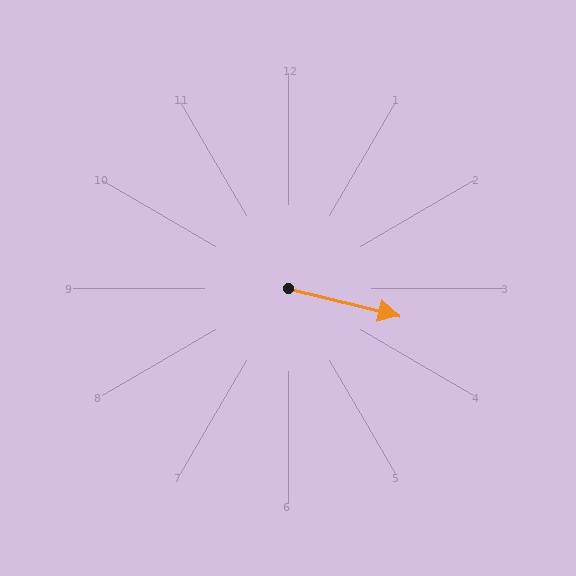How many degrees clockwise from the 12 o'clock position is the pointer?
Approximately 104 degrees.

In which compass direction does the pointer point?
East.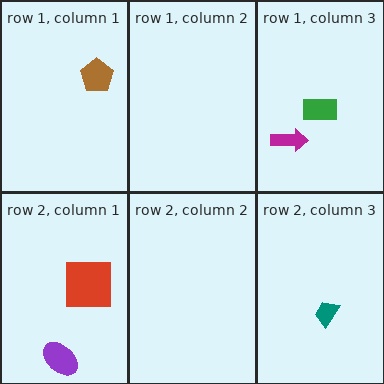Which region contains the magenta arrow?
The row 1, column 3 region.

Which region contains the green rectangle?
The row 1, column 3 region.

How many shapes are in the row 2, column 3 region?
1.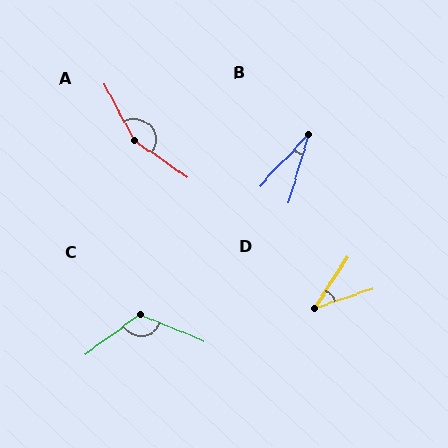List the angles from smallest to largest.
B (27°), D (39°), C (121°), A (153°).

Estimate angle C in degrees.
Approximately 121 degrees.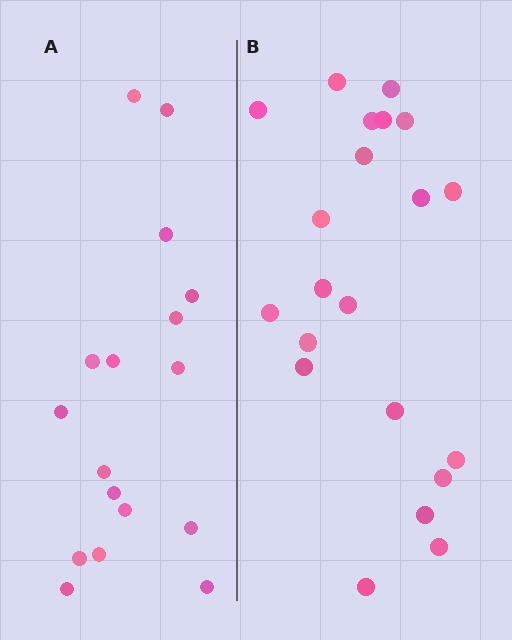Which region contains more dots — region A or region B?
Region B (the right region) has more dots.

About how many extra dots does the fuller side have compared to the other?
Region B has about 4 more dots than region A.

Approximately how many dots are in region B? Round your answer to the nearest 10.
About 20 dots. (The exact count is 21, which rounds to 20.)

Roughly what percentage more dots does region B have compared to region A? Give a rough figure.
About 25% more.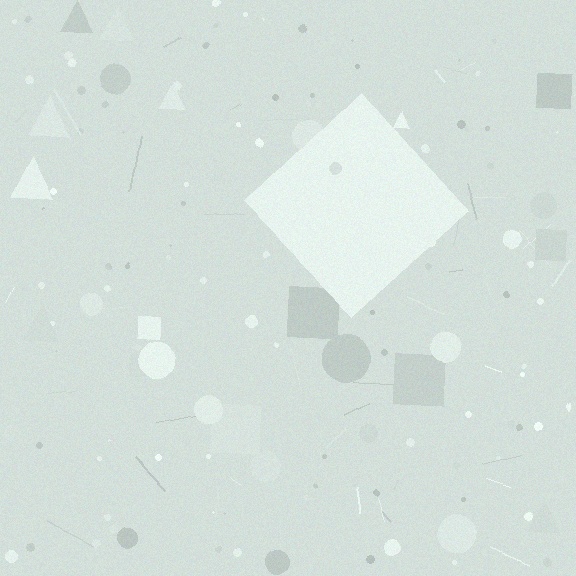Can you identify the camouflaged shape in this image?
The camouflaged shape is a diamond.